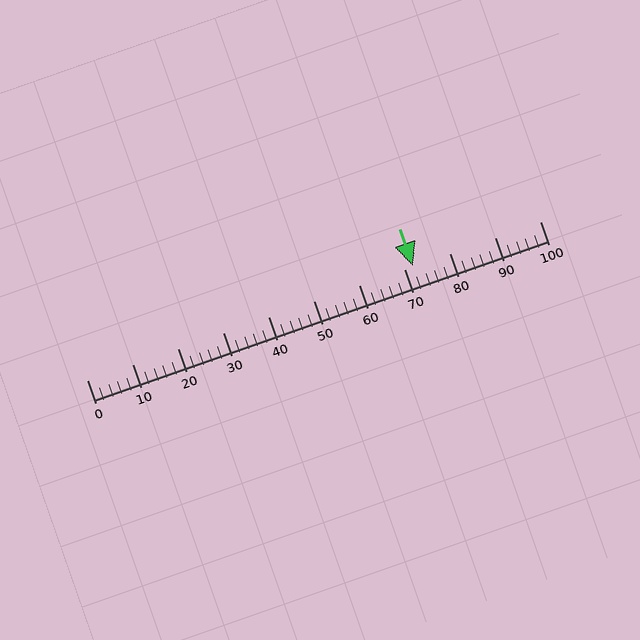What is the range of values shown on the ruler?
The ruler shows values from 0 to 100.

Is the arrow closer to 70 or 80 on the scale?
The arrow is closer to 70.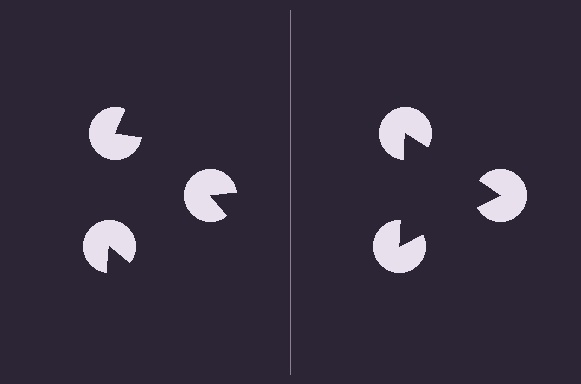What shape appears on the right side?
An illusory triangle.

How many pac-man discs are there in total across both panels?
6 — 3 on each side.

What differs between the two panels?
The pac-man discs are positioned identically on both sides; only the wedge orientations differ. On the right they align to a triangle; on the left they are misaligned.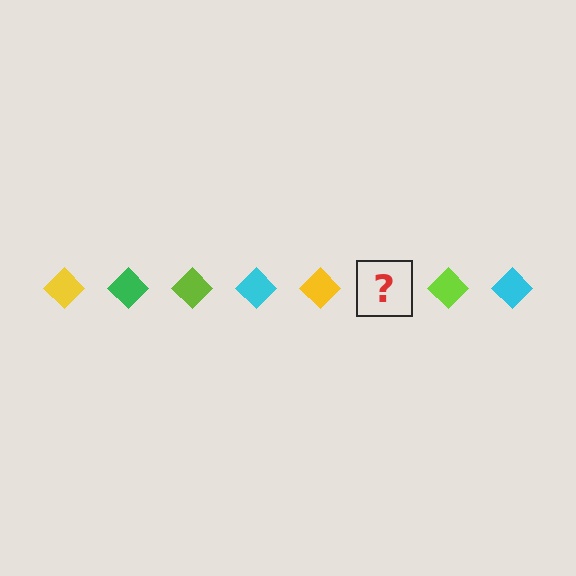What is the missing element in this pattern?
The missing element is a green diamond.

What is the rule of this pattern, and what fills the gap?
The rule is that the pattern cycles through yellow, green, lime, cyan diamonds. The gap should be filled with a green diamond.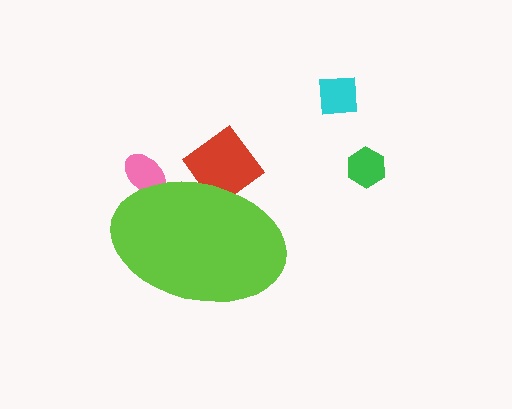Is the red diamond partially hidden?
Yes, the red diamond is partially hidden behind the lime ellipse.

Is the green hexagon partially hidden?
No, the green hexagon is fully visible.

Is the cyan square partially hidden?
No, the cyan square is fully visible.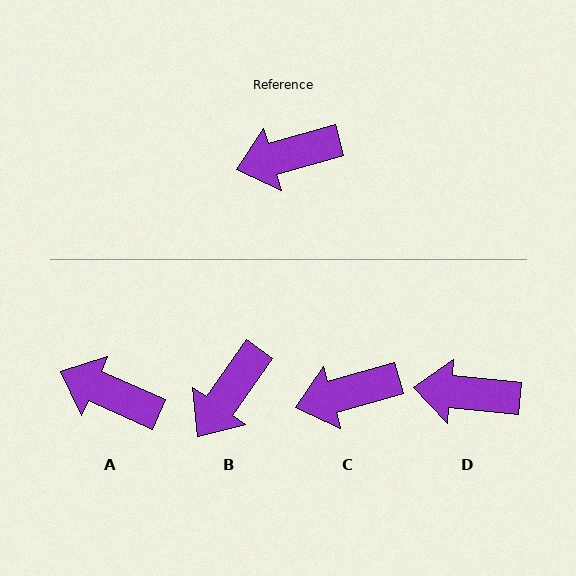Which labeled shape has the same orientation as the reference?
C.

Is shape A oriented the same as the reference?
No, it is off by about 40 degrees.